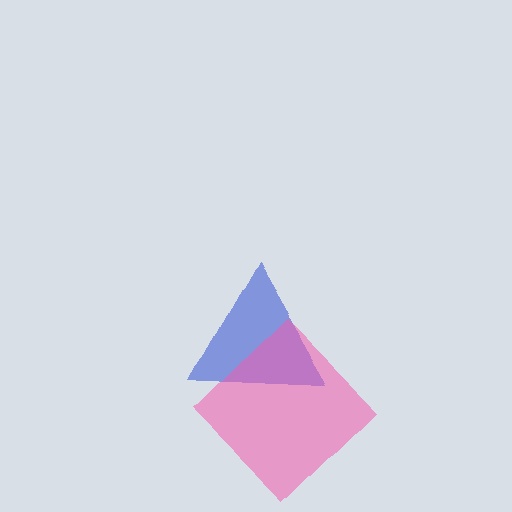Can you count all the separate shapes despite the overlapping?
Yes, there are 2 separate shapes.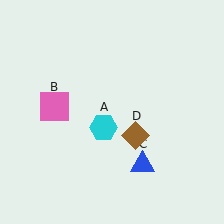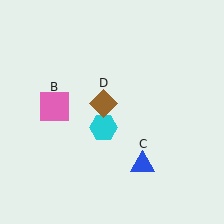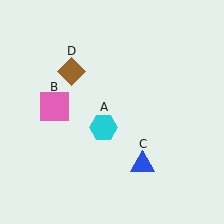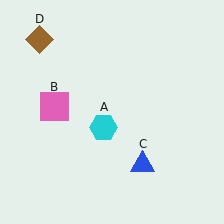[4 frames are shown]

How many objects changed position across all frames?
1 object changed position: brown diamond (object D).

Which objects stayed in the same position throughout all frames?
Cyan hexagon (object A) and pink square (object B) and blue triangle (object C) remained stationary.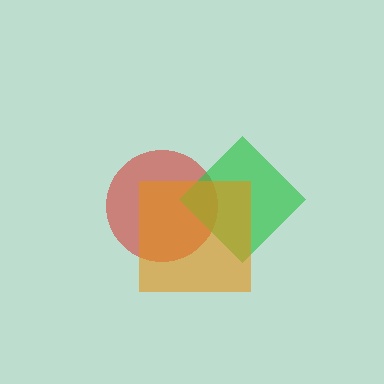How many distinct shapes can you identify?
There are 3 distinct shapes: a red circle, a green diamond, an orange square.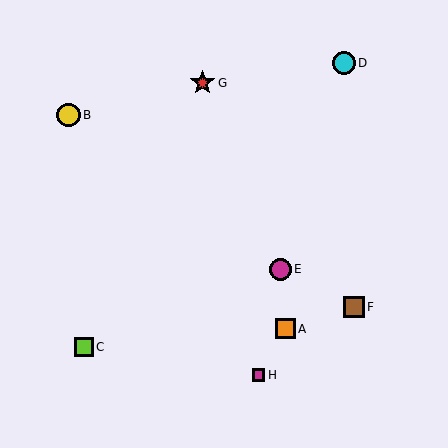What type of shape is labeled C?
Shape C is a lime square.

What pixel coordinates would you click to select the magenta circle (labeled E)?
Click at (280, 269) to select the magenta circle E.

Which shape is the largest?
The red star (labeled G) is the largest.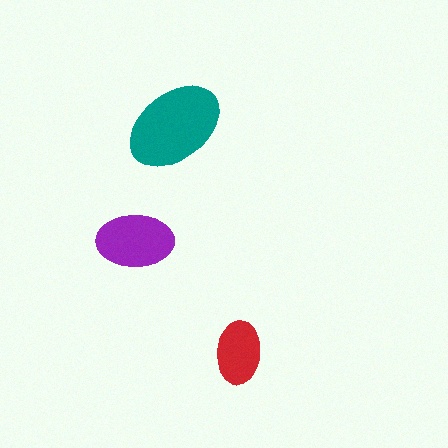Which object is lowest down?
The red ellipse is bottommost.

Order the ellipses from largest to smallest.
the teal one, the purple one, the red one.